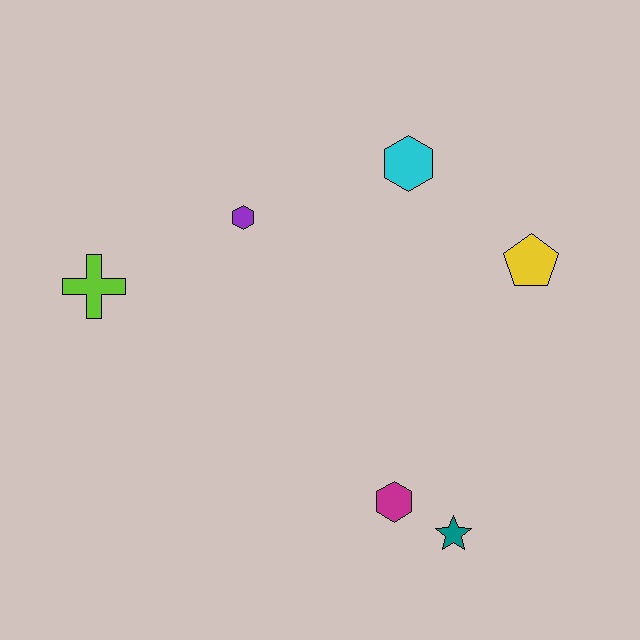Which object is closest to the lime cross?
The purple hexagon is closest to the lime cross.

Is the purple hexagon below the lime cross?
No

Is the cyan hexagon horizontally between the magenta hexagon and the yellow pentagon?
Yes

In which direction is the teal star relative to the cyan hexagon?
The teal star is below the cyan hexagon.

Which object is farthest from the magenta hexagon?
The lime cross is farthest from the magenta hexagon.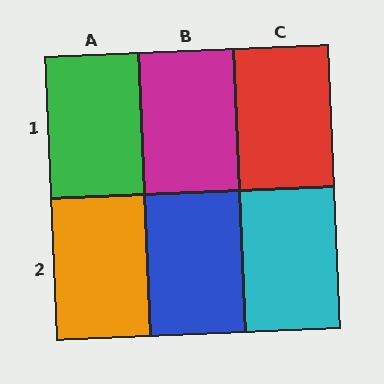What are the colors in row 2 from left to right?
Orange, blue, cyan.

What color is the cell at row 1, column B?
Magenta.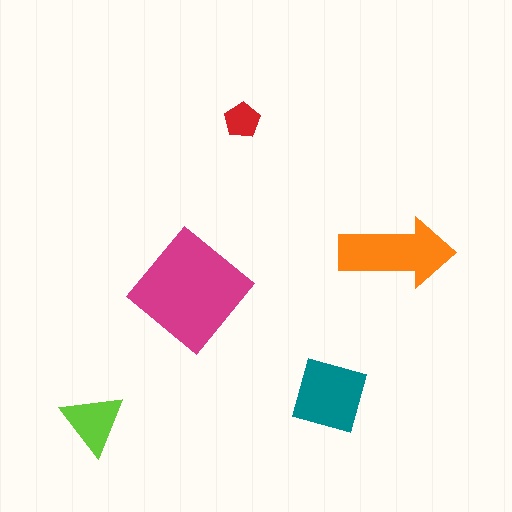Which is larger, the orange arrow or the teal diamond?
The orange arrow.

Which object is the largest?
The magenta diamond.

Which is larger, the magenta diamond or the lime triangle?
The magenta diamond.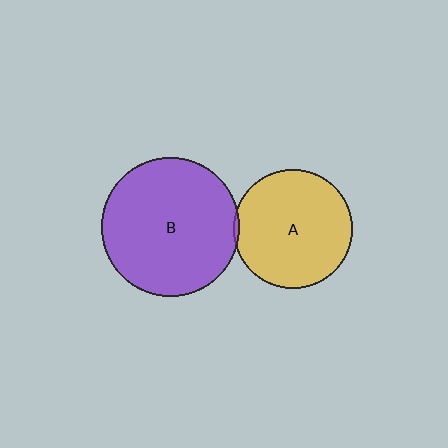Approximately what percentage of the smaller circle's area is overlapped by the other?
Approximately 5%.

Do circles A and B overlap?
Yes.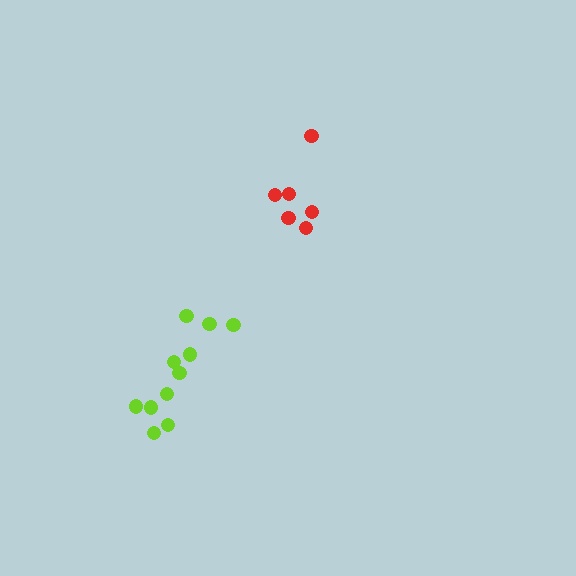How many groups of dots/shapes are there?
There are 2 groups.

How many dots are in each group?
Group 1: 11 dots, Group 2: 6 dots (17 total).